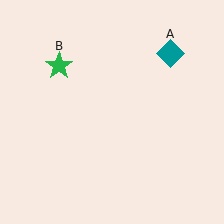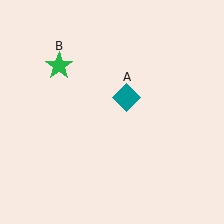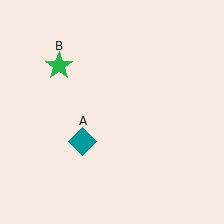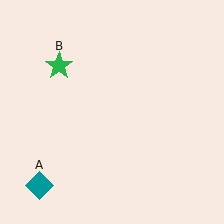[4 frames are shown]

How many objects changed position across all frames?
1 object changed position: teal diamond (object A).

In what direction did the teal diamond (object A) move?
The teal diamond (object A) moved down and to the left.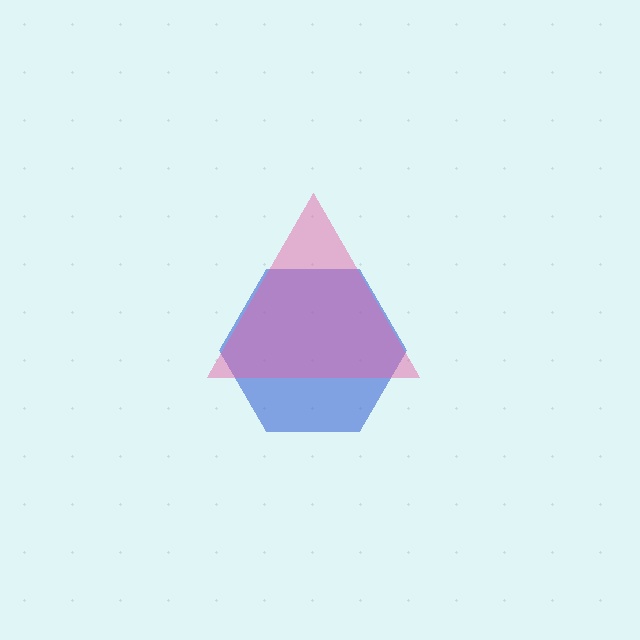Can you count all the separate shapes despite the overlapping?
Yes, there are 2 separate shapes.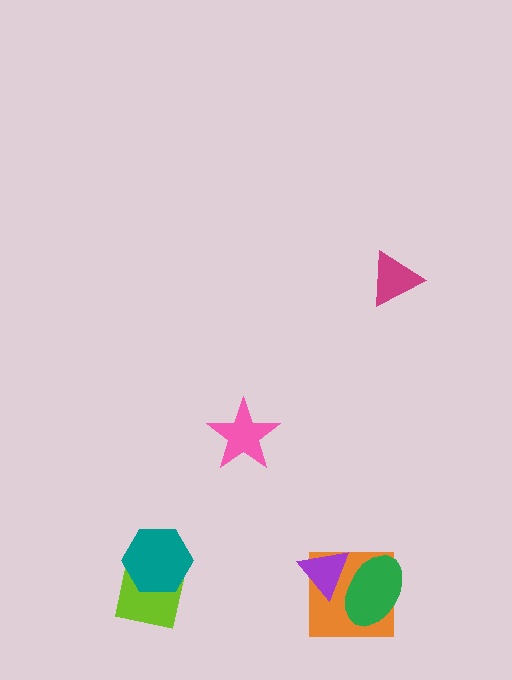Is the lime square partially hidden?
Yes, it is partially covered by another shape.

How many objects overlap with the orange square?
2 objects overlap with the orange square.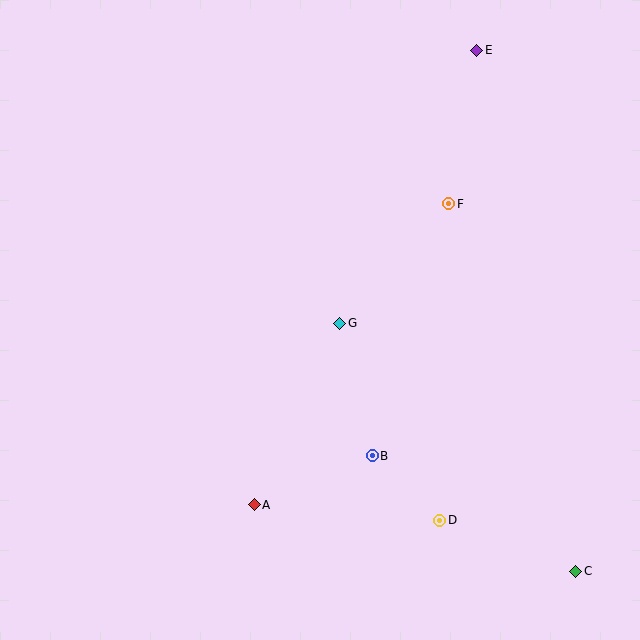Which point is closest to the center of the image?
Point G at (340, 323) is closest to the center.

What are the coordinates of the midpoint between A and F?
The midpoint between A and F is at (351, 354).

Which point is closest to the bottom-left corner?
Point A is closest to the bottom-left corner.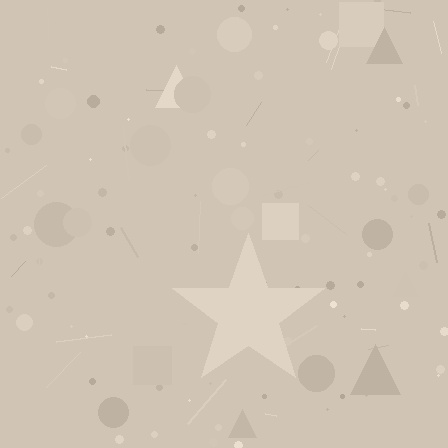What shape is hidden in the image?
A star is hidden in the image.